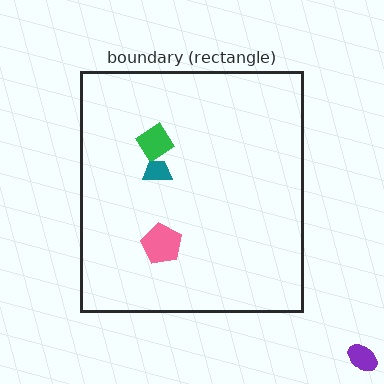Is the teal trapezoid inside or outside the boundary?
Inside.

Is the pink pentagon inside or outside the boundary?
Inside.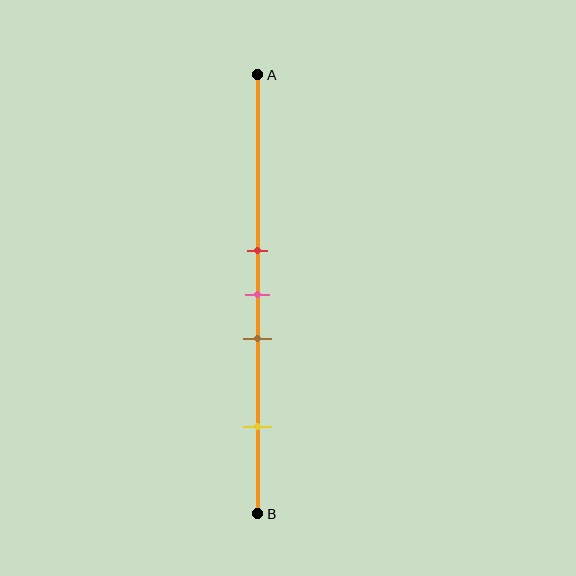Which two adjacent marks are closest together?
The red and pink marks are the closest adjacent pair.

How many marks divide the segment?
There are 4 marks dividing the segment.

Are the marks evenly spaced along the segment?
No, the marks are not evenly spaced.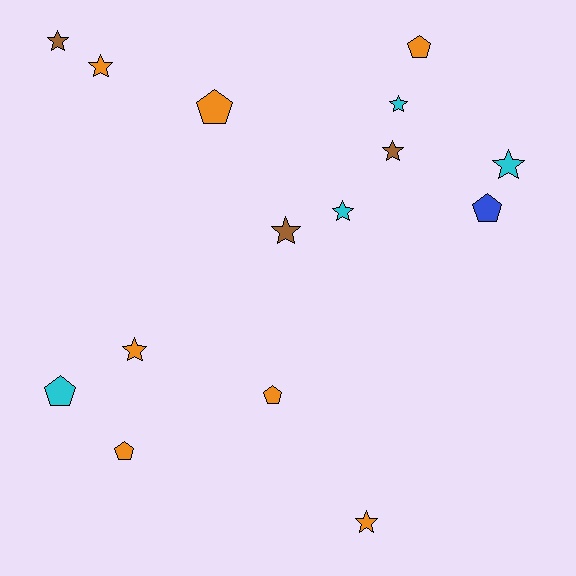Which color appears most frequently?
Orange, with 7 objects.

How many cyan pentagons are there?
There is 1 cyan pentagon.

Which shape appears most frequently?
Star, with 9 objects.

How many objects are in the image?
There are 15 objects.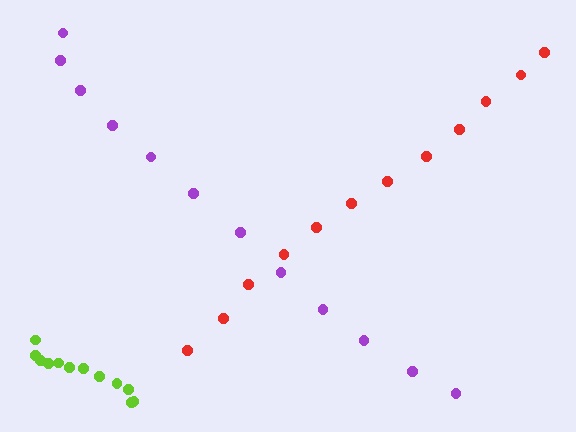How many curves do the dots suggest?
There are 3 distinct paths.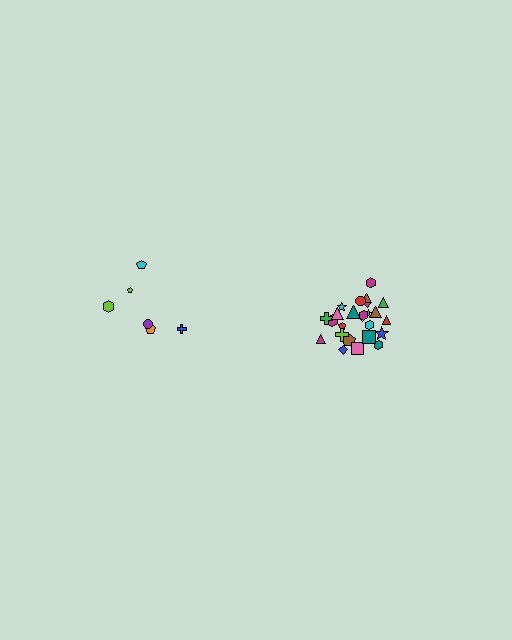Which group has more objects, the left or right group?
The right group.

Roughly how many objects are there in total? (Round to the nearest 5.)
Roughly 30 objects in total.